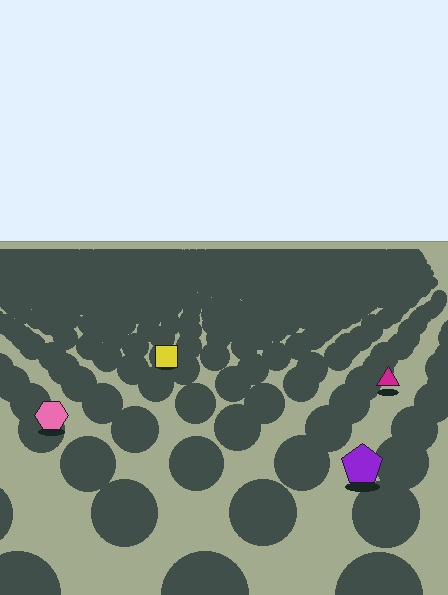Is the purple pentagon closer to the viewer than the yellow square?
Yes. The purple pentagon is closer — you can tell from the texture gradient: the ground texture is coarser near it.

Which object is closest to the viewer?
The purple pentagon is closest. The texture marks near it are larger and more spread out.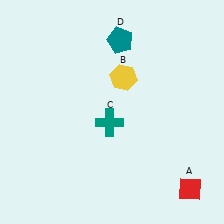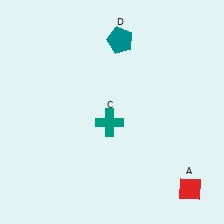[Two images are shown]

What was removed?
The yellow hexagon (B) was removed in Image 2.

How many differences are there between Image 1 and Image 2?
There is 1 difference between the two images.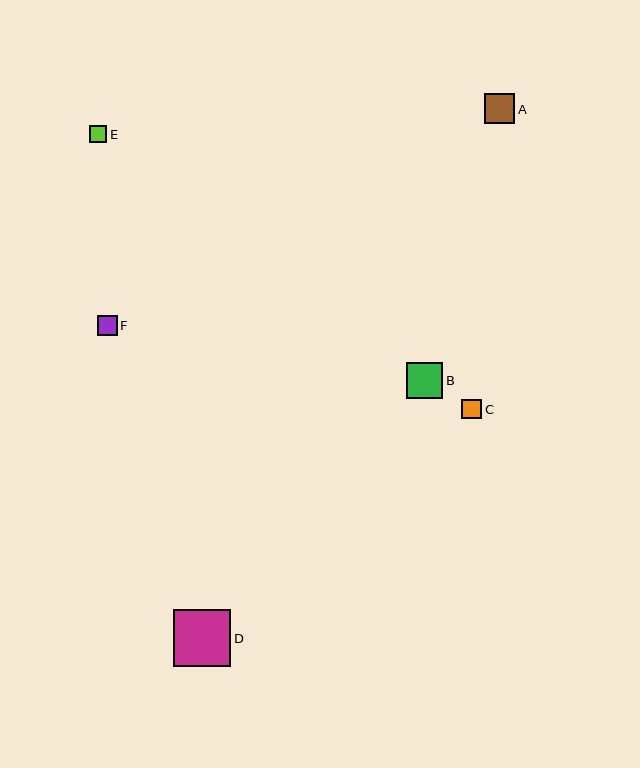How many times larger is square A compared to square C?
Square A is approximately 1.5 times the size of square C.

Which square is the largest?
Square D is the largest with a size of approximately 58 pixels.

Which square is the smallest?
Square E is the smallest with a size of approximately 17 pixels.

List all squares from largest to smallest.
From largest to smallest: D, B, A, F, C, E.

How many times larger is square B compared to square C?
Square B is approximately 1.8 times the size of square C.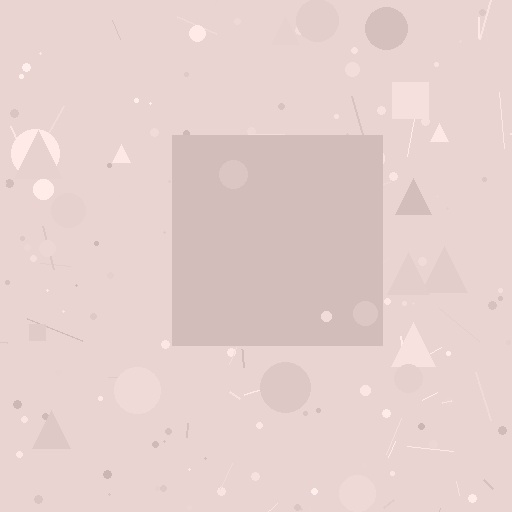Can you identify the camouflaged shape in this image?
The camouflaged shape is a square.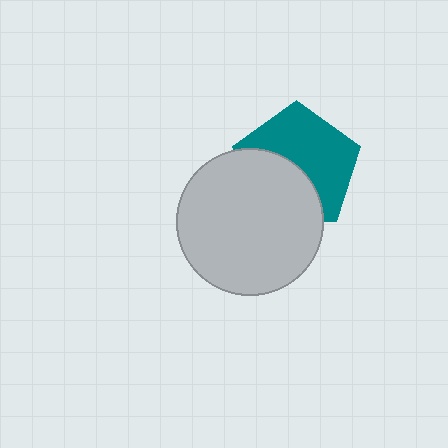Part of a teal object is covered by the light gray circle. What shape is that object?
It is a pentagon.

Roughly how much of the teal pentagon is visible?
About half of it is visible (roughly 57%).